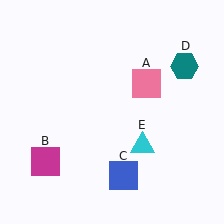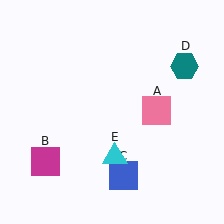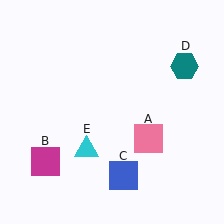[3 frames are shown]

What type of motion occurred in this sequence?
The pink square (object A), cyan triangle (object E) rotated clockwise around the center of the scene.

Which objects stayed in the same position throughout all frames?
Magenta square (object B) and blue square (object C) and teal hexagon (object D) remained stationary.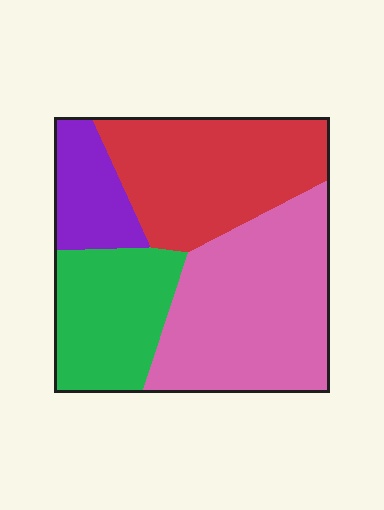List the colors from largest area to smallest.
From largest to smallest: pink, red, green, purple.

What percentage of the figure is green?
Green takes up between a sixth and a third of the figure.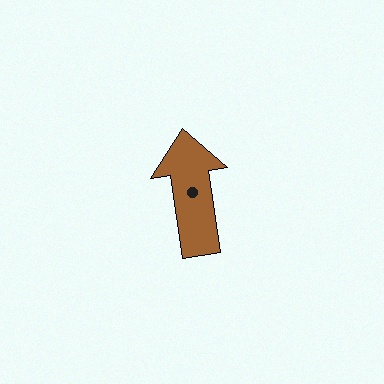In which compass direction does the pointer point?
North.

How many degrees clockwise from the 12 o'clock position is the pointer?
Approximately 351 degrees.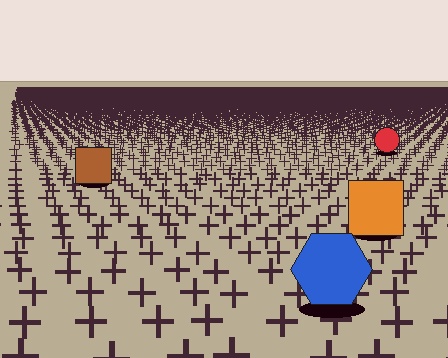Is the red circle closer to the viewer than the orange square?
No. The orange square is closer — you can tell from the texture gradient: the ground texture is coarser near it.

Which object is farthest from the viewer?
The red circle is farthest from the viewer. It appears smaller and the ground texture around it is denser.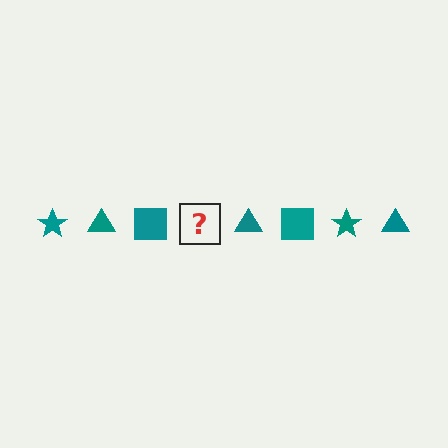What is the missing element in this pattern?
The missing element is a teal star.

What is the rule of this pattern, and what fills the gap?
The rule is that the pattern cycles through star, triangle, square shapes in teal. The gap should be filled with a teal star.